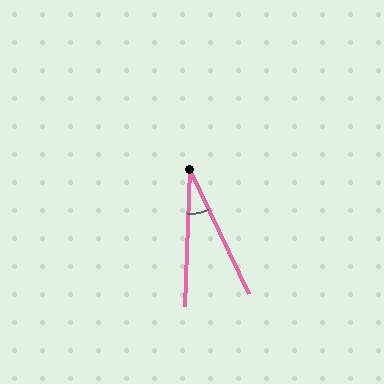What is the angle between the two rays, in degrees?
Approximately 28 degrees.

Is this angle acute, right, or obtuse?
It is acute.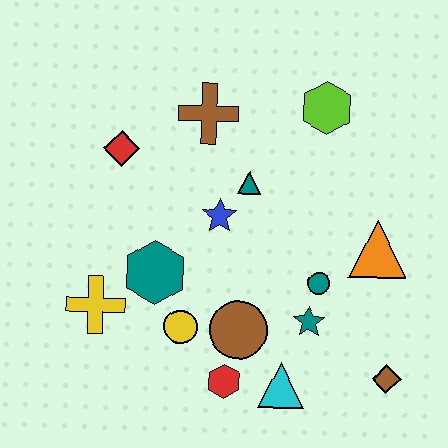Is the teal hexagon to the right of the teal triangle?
No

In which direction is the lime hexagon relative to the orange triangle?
The lime hexagon is above the orange triangle.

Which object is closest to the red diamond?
The brown cross is closest to the red diamond.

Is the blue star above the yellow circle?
Yes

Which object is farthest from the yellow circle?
The lime hexagon is farthest from the yellow circle.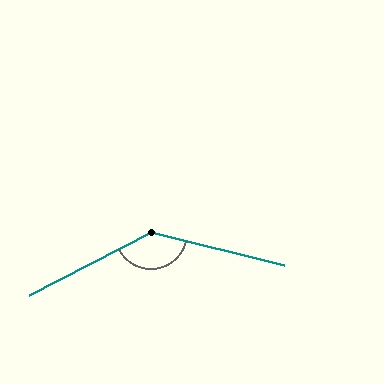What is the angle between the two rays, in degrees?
Approximately 139 degrees.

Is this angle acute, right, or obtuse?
It is obtuse.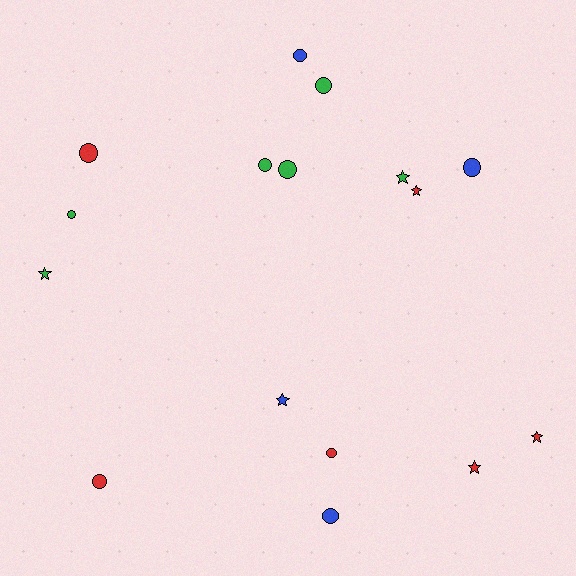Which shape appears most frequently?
Circle, with 10 objects.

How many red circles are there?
There are 3 red circles.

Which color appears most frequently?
Green, with 6 objects.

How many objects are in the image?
There are 16 objects.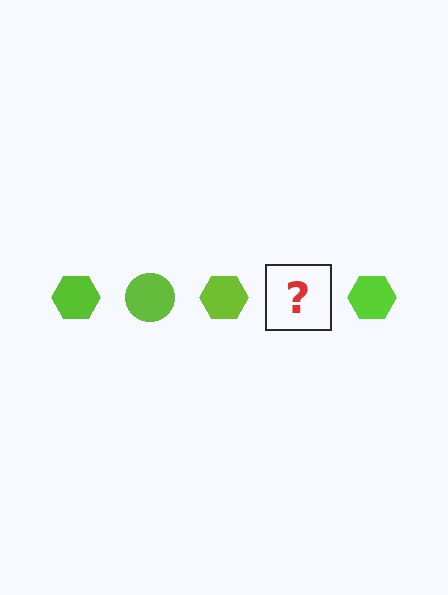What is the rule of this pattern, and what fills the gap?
The rule is that the pattern cycles through hexagon, circle shapes in lime. The gap should be filled with a lime circle.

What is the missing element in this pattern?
The missing element is a lime circle.